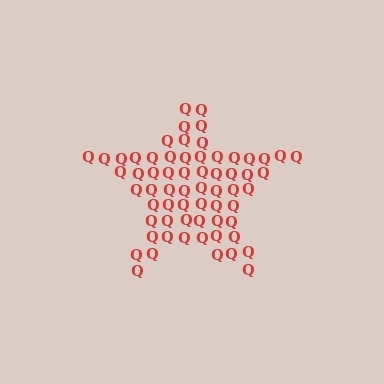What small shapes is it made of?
It is made of small letter Q's.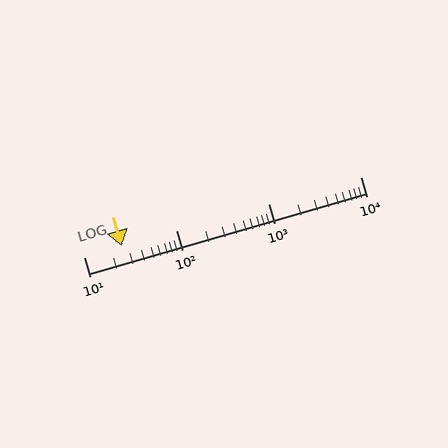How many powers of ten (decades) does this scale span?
The scale spans 3 decades, from 10 to 10000.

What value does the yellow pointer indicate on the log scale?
The pointer indicates approximately 26.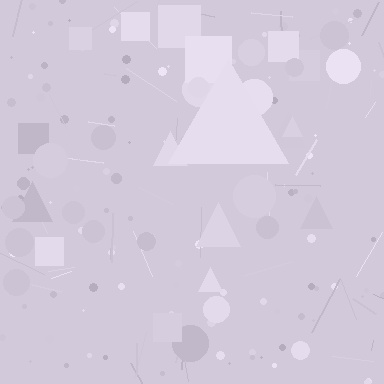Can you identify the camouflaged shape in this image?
The camouflaged shape is a triangle.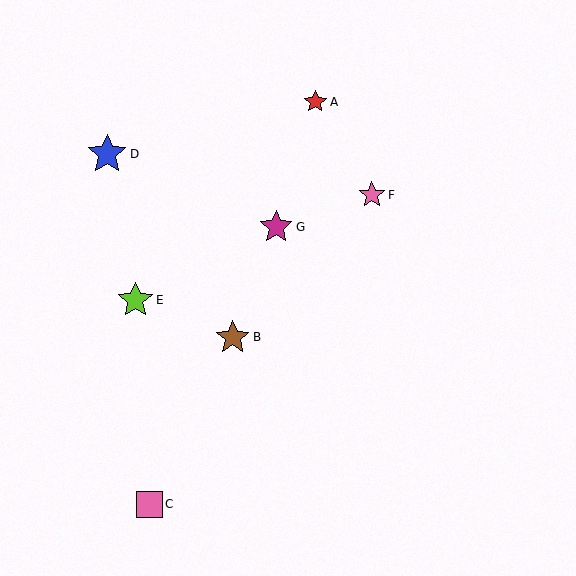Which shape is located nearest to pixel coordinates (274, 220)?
The magenta star (labeled G) at (276, 227) is nearest to that location.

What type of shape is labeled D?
Shape D is a blue star.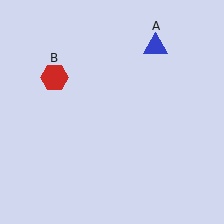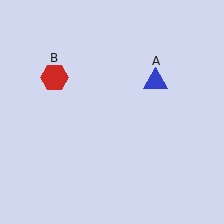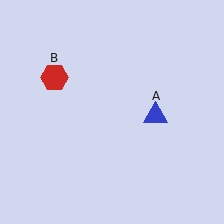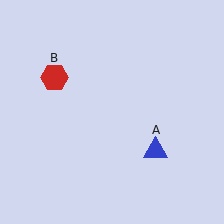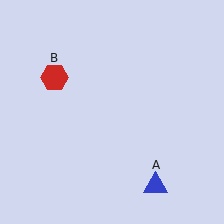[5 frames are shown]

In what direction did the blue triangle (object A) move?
The blue triangle (object A) moved down.